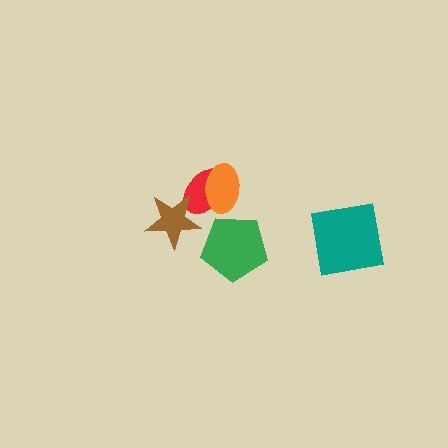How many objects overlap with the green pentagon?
0 objects overlap with the green pentagon.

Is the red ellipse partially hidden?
Yes, it is partially covered by another shape.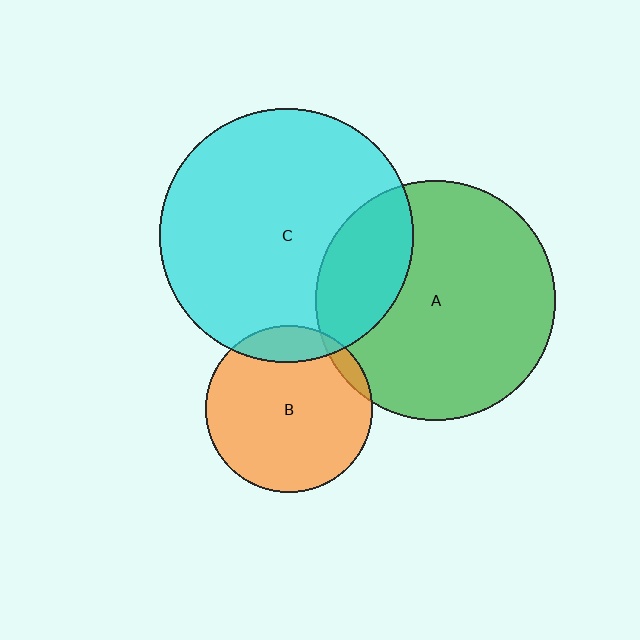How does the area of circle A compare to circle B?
Approximately 2.1 times.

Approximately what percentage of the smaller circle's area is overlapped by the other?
Approximately 25%.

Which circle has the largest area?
Circle C (cyan).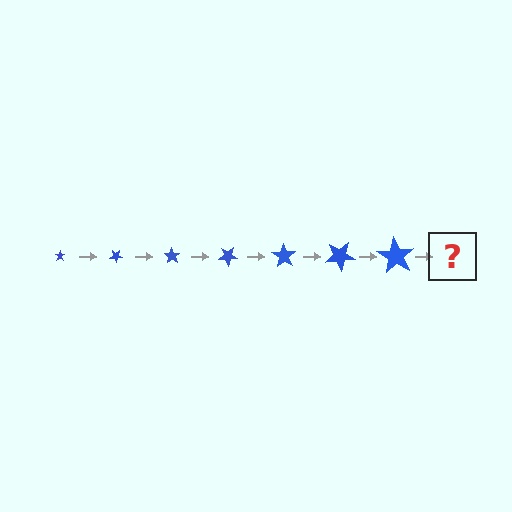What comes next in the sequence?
The next element should be a star, larger than the previous one and rotated 245 degrees from the start.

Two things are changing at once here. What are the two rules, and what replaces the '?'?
The two rules are that the star grows larger each step and it rotates 35 degrees each step. The '?' should be a star, larger than the previous one and rotated 245 degrees from the start.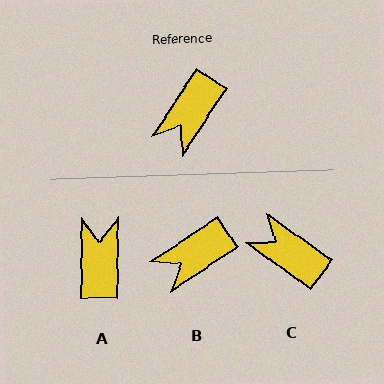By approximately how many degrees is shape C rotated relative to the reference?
Approximately 92 degrees clockwise.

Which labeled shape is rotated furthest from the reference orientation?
A, about 147 degrees away.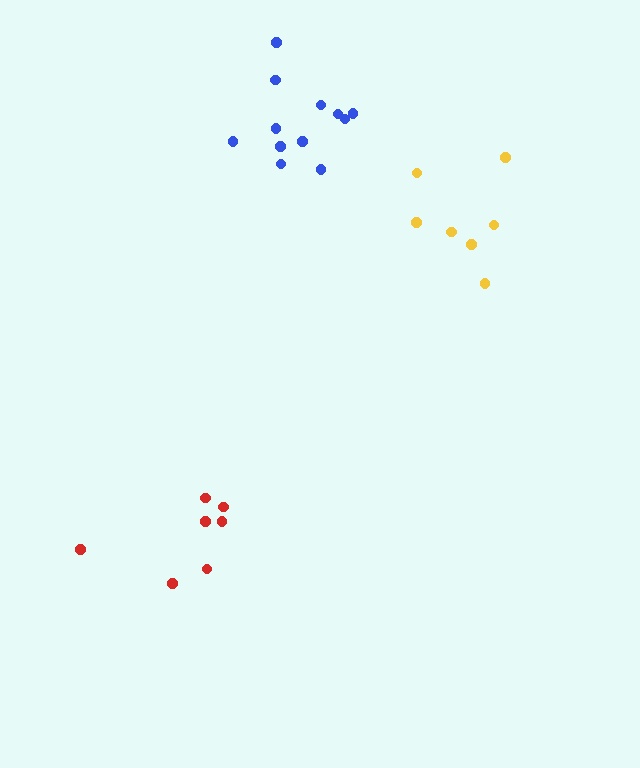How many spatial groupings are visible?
There are 3 spatial groupings.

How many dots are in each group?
Group 1: 7 dots, Group 2: 12 dots, Group 3: 7 dots (26 total).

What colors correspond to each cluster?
The clusters are colored: red, blue, yellow.